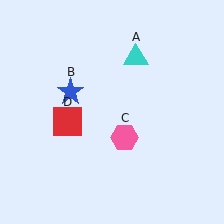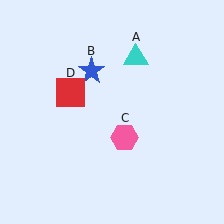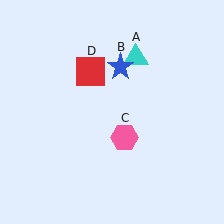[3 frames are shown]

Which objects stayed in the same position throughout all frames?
Cyan triangle (object A) and pink hexagon (object C) remained stationary.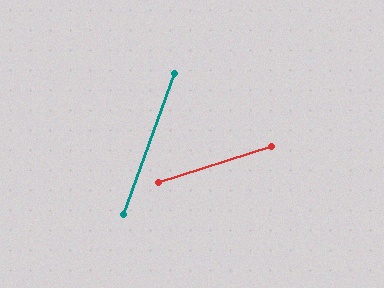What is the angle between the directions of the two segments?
Approximately 52 degrees.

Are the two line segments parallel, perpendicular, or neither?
Neither parallel nor perpendicular — they differ by about 52°.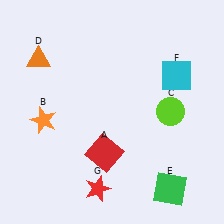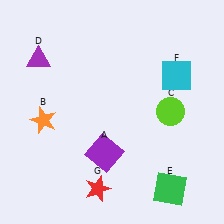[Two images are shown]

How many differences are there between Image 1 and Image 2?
There are 2 differences between the two images.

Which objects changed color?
A changed from red to purple. D changed from orange to purple.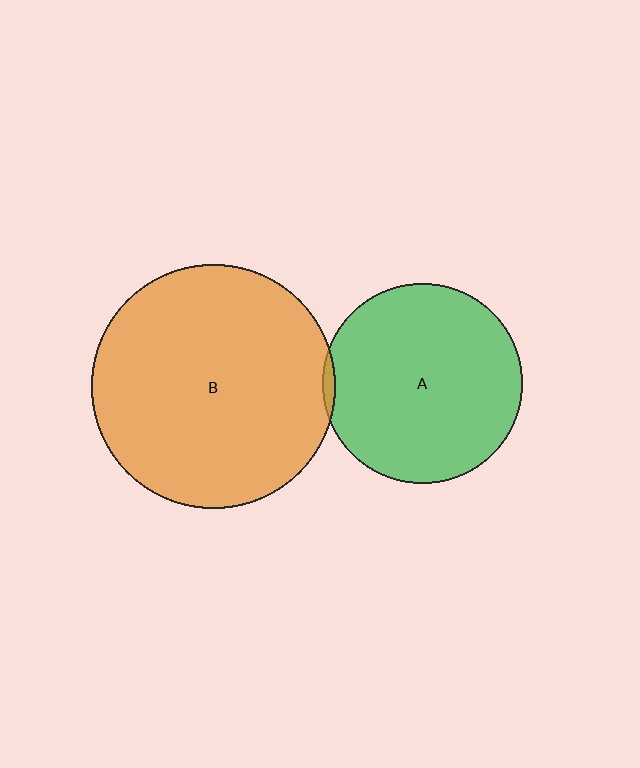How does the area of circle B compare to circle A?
Approximately 1.5 times.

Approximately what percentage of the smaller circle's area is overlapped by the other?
Approximately 5%.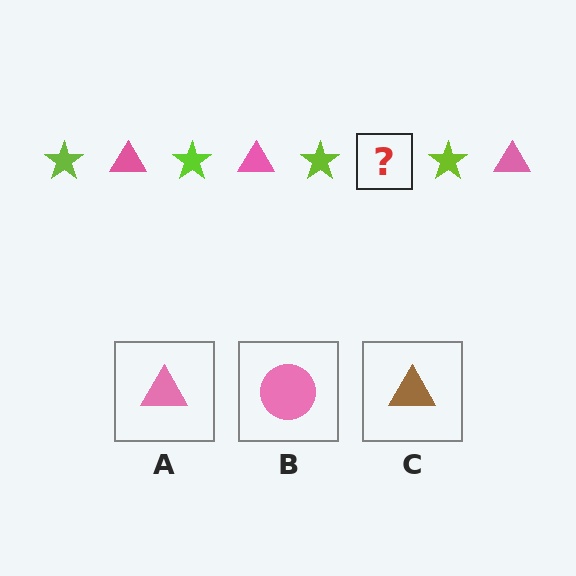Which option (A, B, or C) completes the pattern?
A.